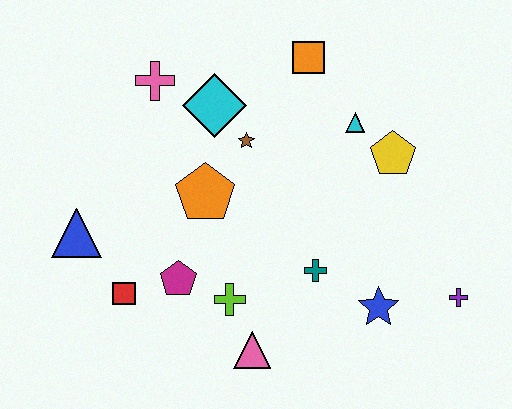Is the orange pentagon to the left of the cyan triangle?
Yes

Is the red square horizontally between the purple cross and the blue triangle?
Yes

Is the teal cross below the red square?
No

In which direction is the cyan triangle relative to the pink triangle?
The cyan triangle is above the pink triangle.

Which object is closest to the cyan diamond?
The brown star is closest to the cyan diamond.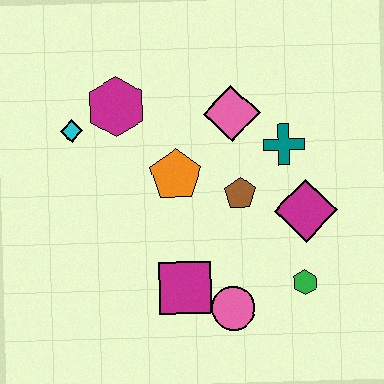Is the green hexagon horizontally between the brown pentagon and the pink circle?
No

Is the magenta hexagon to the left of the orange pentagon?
Yes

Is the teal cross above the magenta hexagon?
No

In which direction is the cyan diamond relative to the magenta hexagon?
The cyan diamond is to the left of the magenta hexagon.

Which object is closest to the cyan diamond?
The magenta hexagon is closest to the cyan diamond.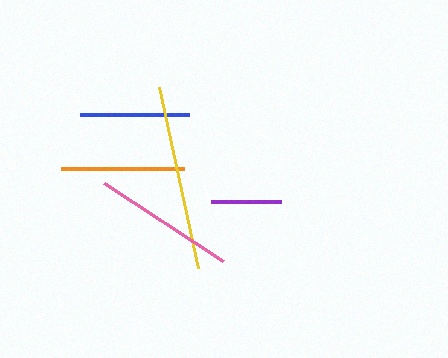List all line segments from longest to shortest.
From longest to shortest: yellow, pink, orange, blue, purple.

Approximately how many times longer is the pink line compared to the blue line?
The pink line is approximately 1.3 times the length of the blue line.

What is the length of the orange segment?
The orange segment is approximately 123 pixels long.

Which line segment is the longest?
The yellow line is the longest at approximately 184 pixels.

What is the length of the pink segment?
The pink segment is approximately 141 pixels long.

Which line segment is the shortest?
The purple line is the shortest at approximately 71 pixels.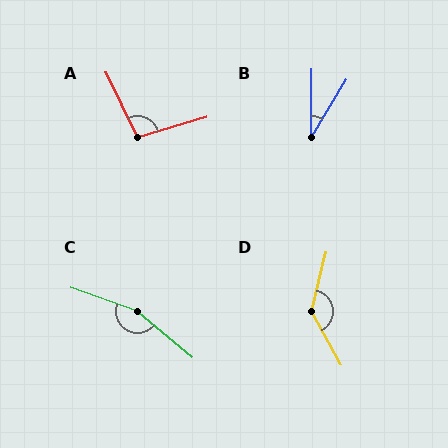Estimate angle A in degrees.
Approximately 99 degrees.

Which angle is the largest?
C, at approximately 159 degrees.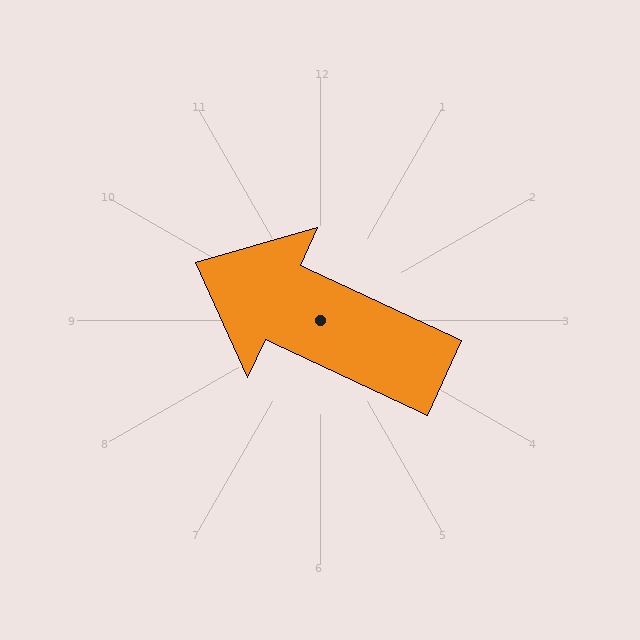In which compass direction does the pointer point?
Northwest.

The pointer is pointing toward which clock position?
Roughly 10 o'clock.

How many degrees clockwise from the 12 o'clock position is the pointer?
Approximately 295 degrees.